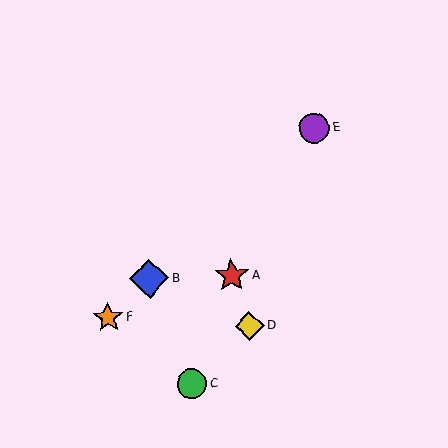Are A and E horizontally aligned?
No, A is at y≈276 and E is at y≈128.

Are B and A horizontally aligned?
Yes, both are at y≈279.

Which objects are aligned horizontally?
Objects A, B are aligned horizontally.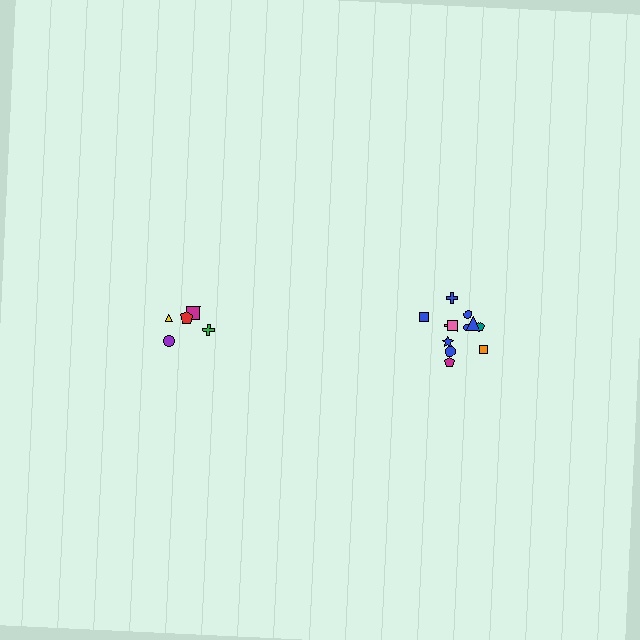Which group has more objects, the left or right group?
The right group.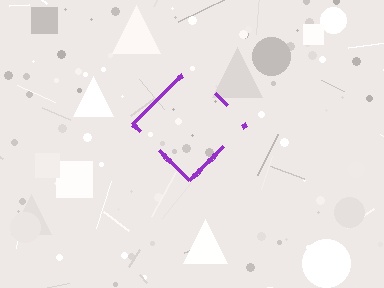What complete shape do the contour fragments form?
The contour fragments form a diamond.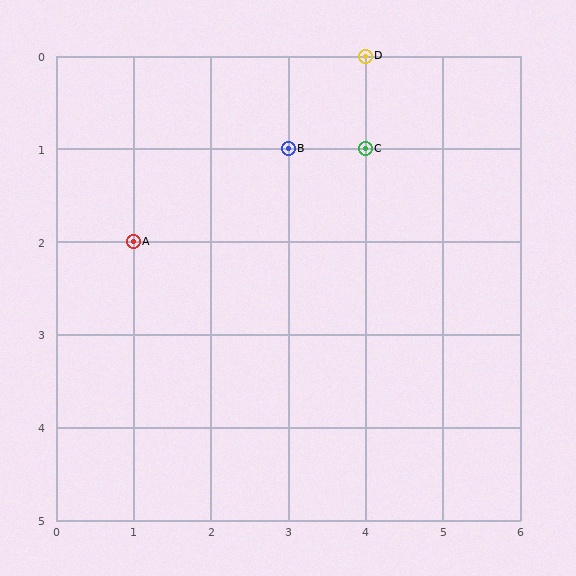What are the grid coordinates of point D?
Point D is at grid coordinates (4, 0).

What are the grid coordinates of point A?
Point A is at grid coordinates (1, 2).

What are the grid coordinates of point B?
Point B is at grid coordinates (3, 1).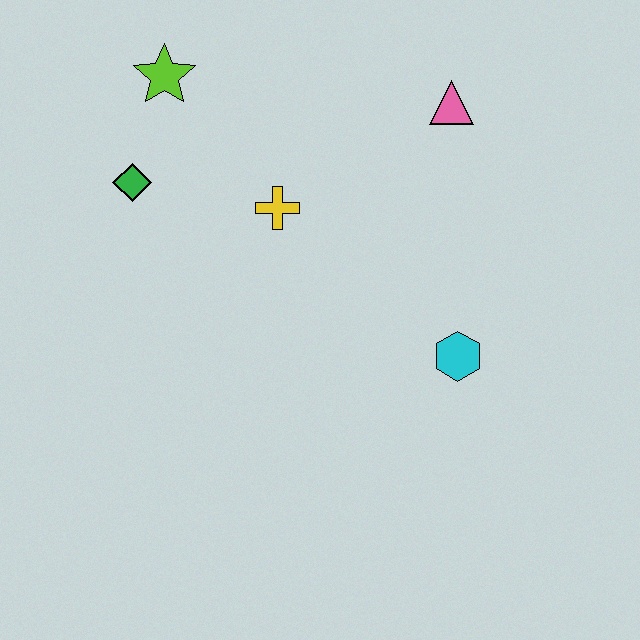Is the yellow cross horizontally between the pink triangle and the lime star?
Yes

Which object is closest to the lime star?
The green diamond is closest to the lime star.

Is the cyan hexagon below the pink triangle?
Yes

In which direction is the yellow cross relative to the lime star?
The yellow cross is below the lime star.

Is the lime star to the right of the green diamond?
Yes